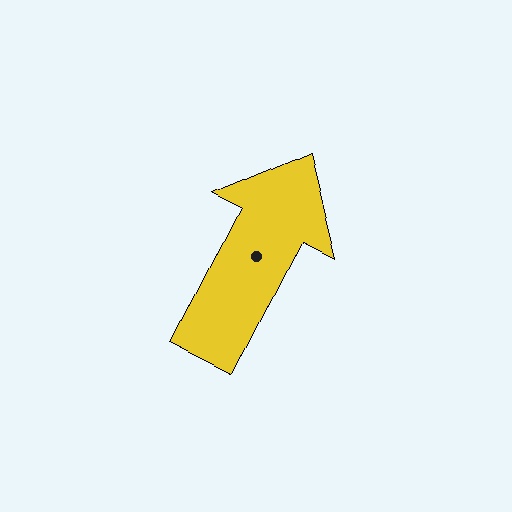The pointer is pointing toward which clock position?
Roughly 1 o'clock.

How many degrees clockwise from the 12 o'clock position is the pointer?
Approximately 27 degrees.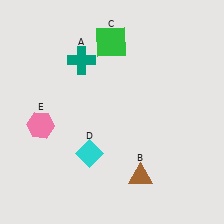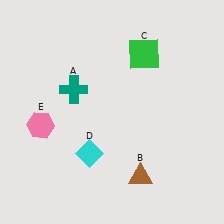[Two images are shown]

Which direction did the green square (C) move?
The green square (C) moved right.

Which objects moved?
The objects that moved are: the teal cross (A), the green square (C).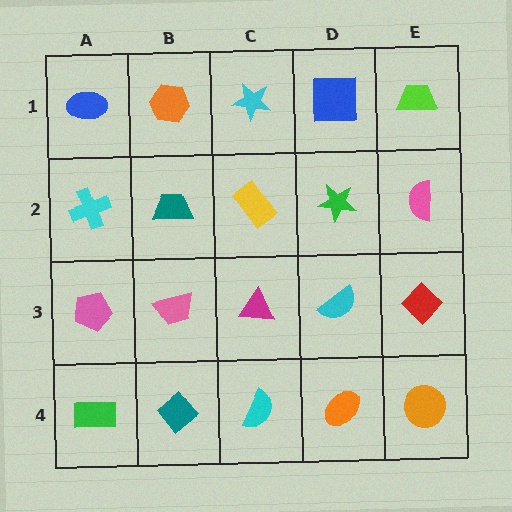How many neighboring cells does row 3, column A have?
3.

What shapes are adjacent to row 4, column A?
A pink pentagon (row 3, column A), a teal diamond (row 4, column B).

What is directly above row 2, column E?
A lime trapezoid.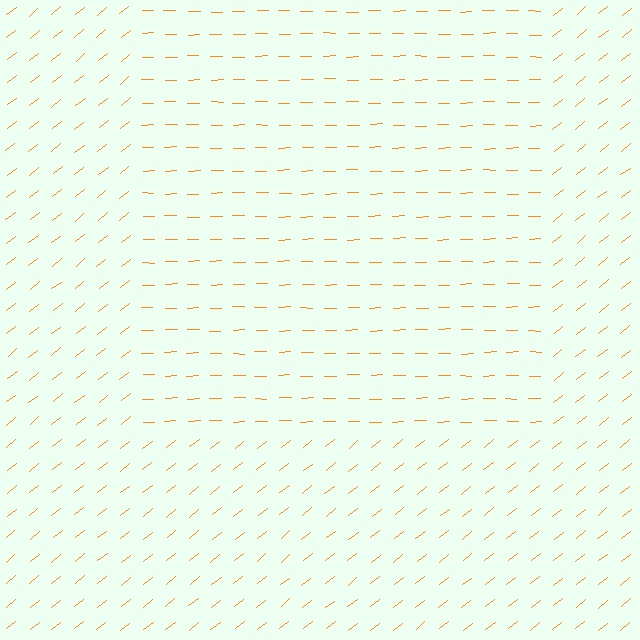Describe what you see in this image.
The image is filled with small orange line segments. A rectangle region in the image has lines oriented differently from the surrounding lines, creating a visible texture boundary.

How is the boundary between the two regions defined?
The boundary is defined purely by a change in line orientation (approximately 38 degrees difference). All lines are the same color and thickness.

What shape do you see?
I see a rectangle.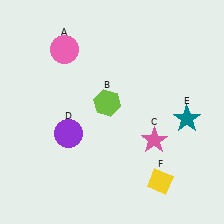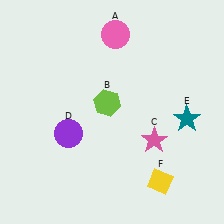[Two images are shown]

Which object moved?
The pink circle (A) moved right.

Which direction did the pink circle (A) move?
The pink circle (A) moved right.